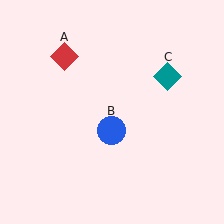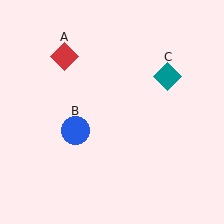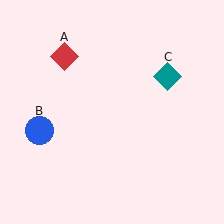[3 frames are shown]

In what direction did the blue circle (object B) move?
The blue circle (object B) moved left.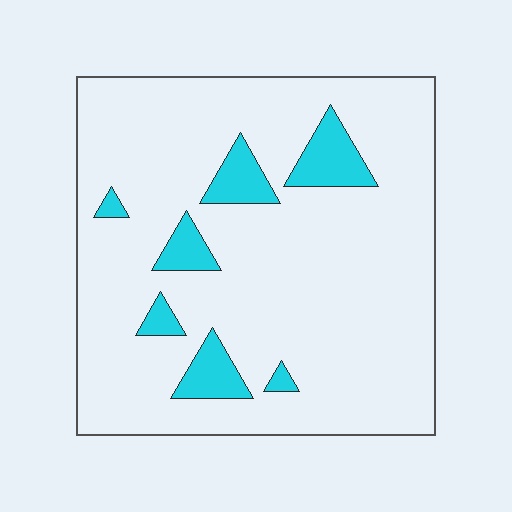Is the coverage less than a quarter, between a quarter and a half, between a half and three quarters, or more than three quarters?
Less than a quarter.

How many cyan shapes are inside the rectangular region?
7.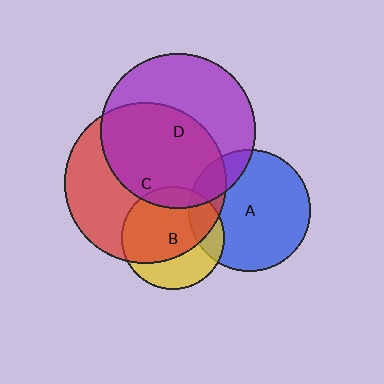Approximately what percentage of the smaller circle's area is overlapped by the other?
Approximately 20%.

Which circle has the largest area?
Circle C (red).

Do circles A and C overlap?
Yes.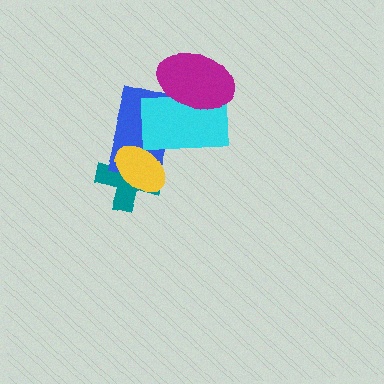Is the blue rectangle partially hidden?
Yes, it is partially covered by another shape.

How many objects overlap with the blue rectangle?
4 objects overlap with the blue rectangle.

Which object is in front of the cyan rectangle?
The magenta ellipse is in front of the cyan rectangle.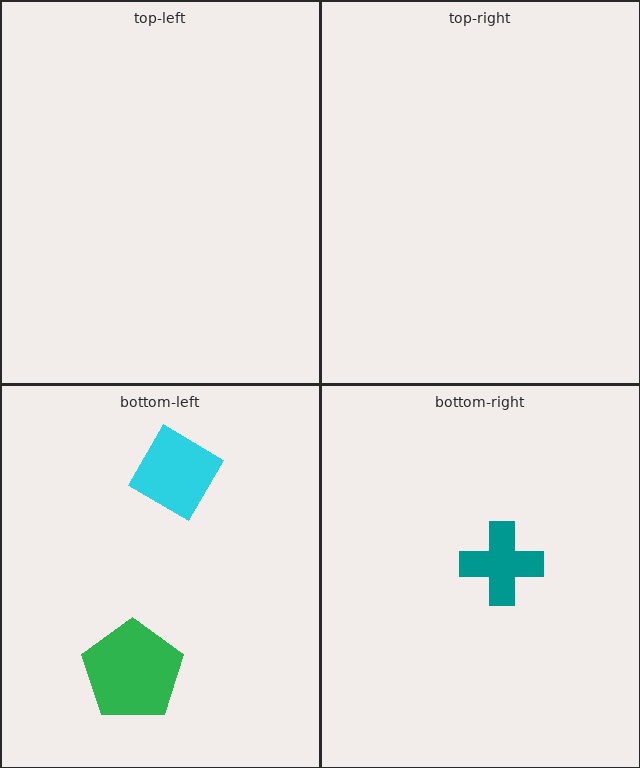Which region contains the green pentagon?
The bottom-left region.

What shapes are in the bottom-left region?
The green pentagon, the cyan diamond.